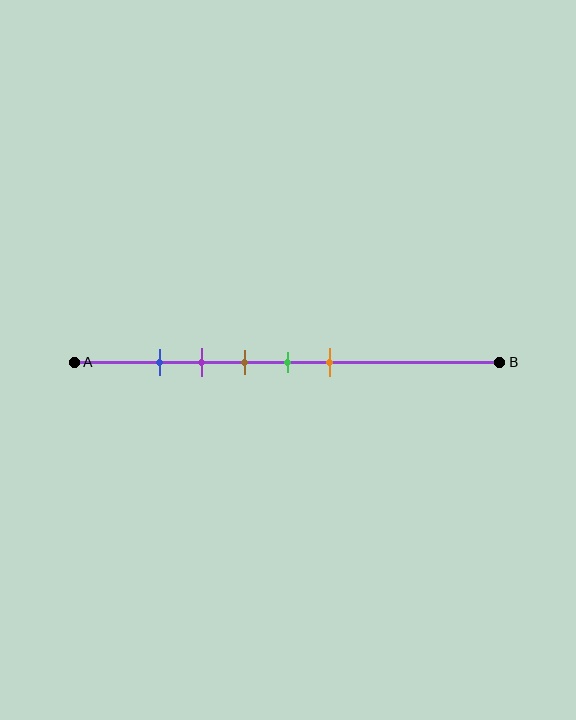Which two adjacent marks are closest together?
The blue and purple marks are the closest adjacent pair.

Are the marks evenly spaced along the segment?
Yes, the marks are approximately evenly spaced.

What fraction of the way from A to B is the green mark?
The green mark is approximately 50% (0.5) of the way from A to B.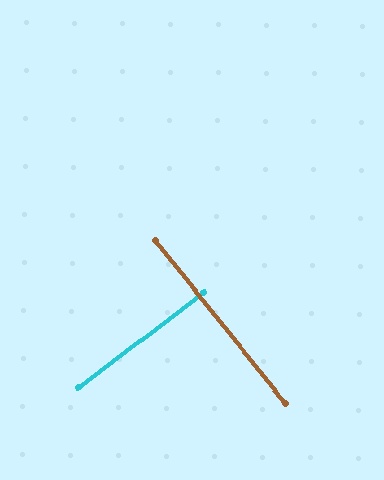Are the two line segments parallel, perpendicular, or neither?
Perpendicular — they meet at approximately 89°.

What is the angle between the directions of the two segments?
Approximately 89 degrees.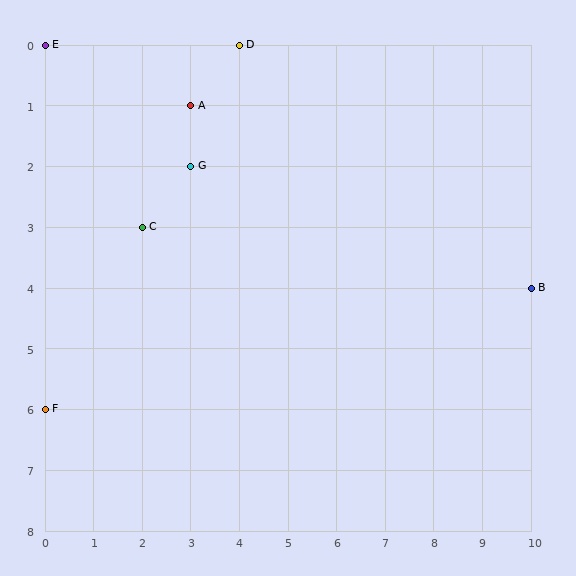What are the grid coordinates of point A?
Point A is at grid coordinates (3, 1).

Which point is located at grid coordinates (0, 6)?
Point F is at (0, 6).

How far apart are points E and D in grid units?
Points E and D are 4 columns apart.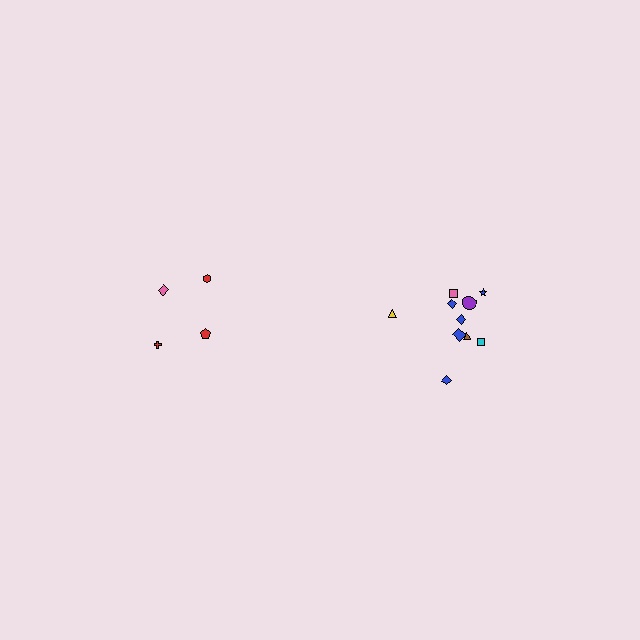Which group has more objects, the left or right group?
The right group.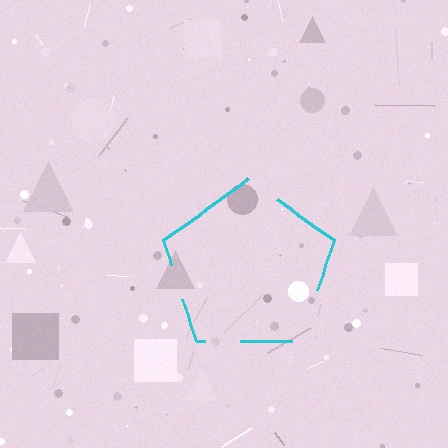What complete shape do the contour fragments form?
The contour fragments form a pentagon.